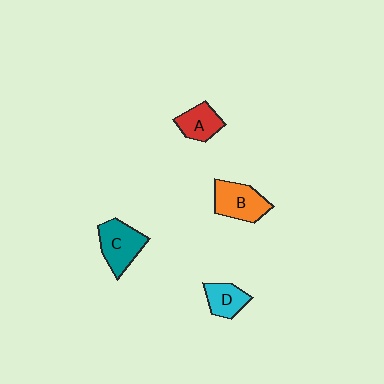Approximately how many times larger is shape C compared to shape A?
Approximately 1.4 times.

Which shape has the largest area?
Shape C (teal).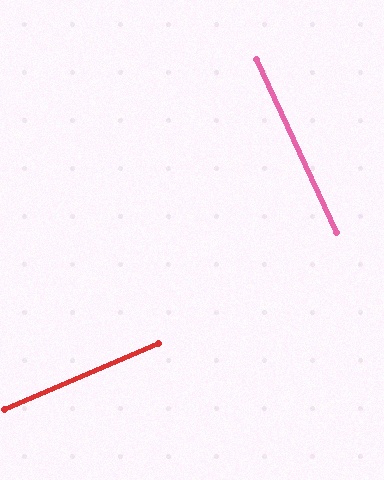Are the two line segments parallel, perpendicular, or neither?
Perpendicular — they meet at approximately 88°.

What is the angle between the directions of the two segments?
Approximately 88 degrees.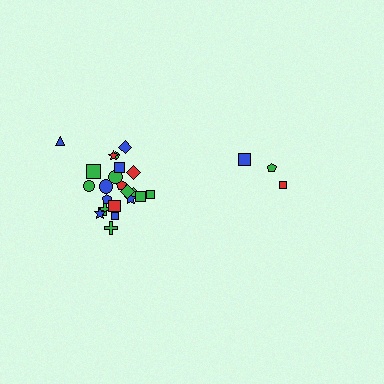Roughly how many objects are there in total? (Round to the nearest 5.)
Roughly 25 objects in total.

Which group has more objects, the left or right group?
The left group.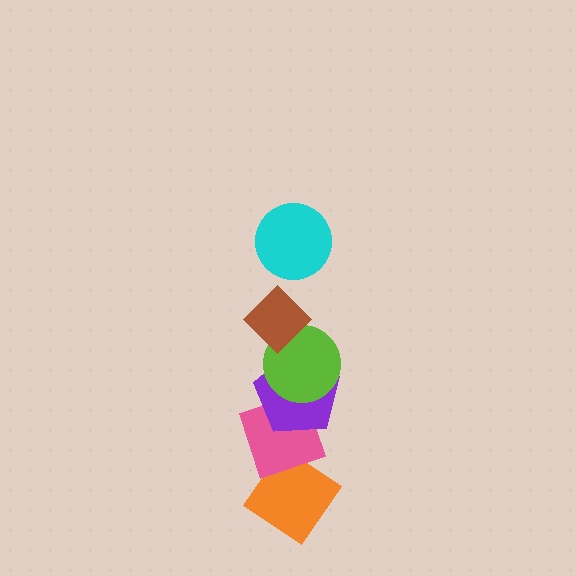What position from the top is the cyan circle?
The cyan circle is 1st from the top.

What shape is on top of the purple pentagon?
The lime circle is on top of the purple pentagon.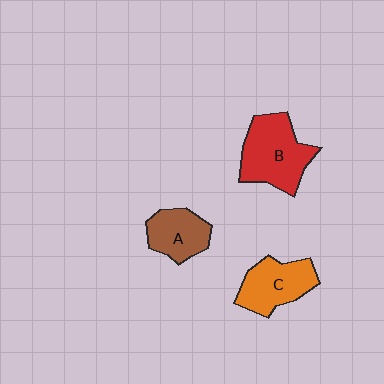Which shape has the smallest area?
Shape A (brown).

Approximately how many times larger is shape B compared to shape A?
Approximately 1.6 times.